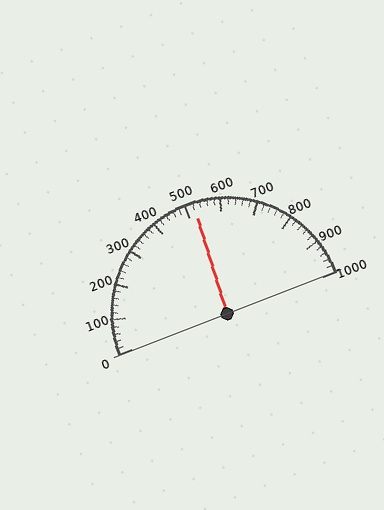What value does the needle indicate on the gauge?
The needle indicates approximately 520.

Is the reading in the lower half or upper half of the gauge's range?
The reading is in the upper half of the range (0 to 1000).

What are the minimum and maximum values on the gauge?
The gauge ranges from 0 to 1000.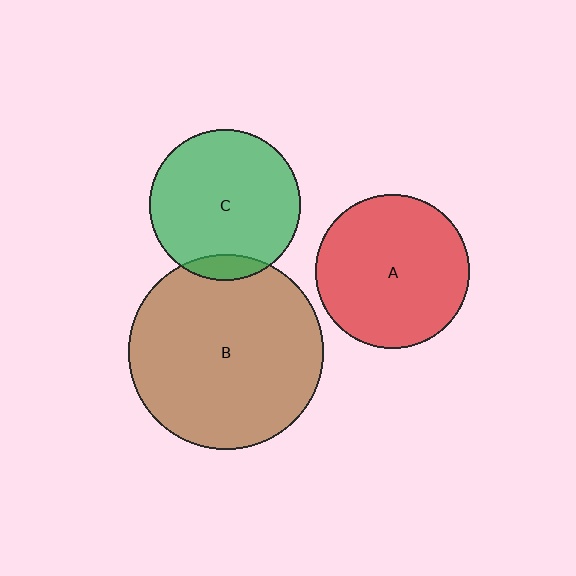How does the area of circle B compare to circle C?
Approximately 1.7 times.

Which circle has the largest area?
Circle B (brown).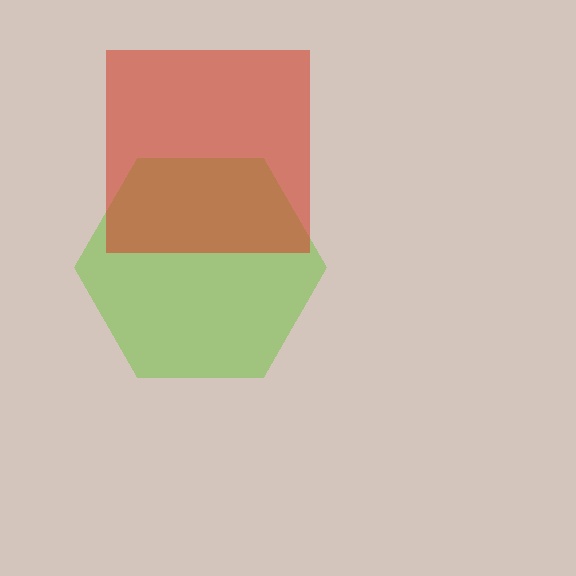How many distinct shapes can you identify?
There are 2 distinct shapes: a lime hexagon, a red square.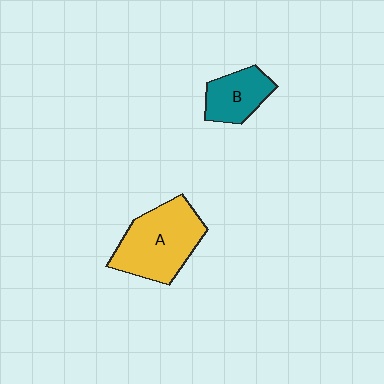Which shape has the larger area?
Shape A (yellow).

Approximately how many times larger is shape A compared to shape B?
Approximately 1.8 times.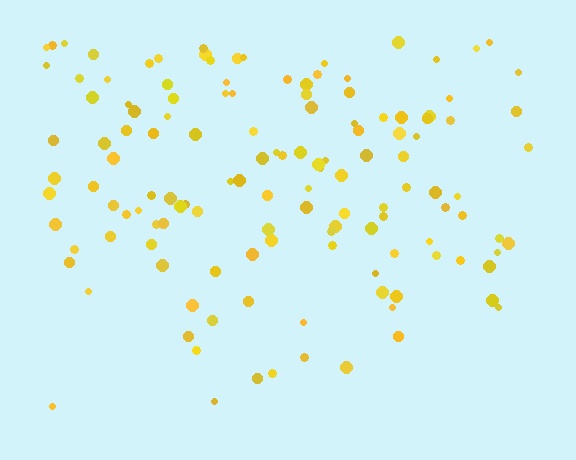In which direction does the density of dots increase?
From bottom to top, with the top side densest.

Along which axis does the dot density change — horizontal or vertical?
Vertical.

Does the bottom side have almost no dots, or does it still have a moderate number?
Still a moderate number, just noticeably fewer than the top.